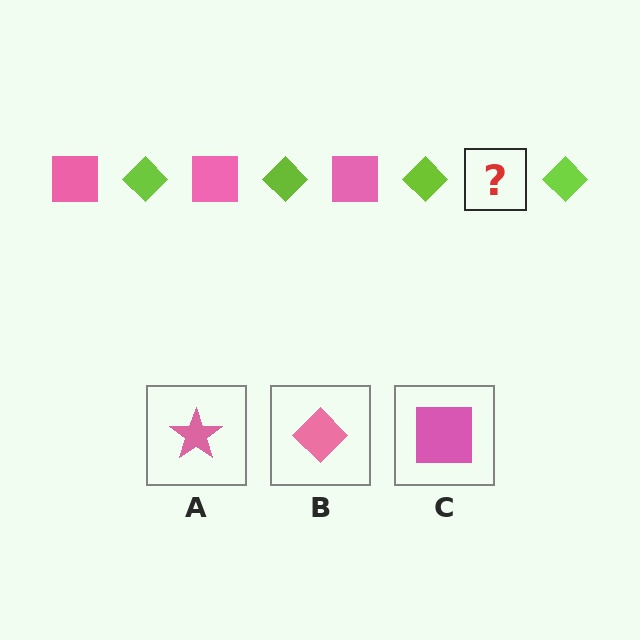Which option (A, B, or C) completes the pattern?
C.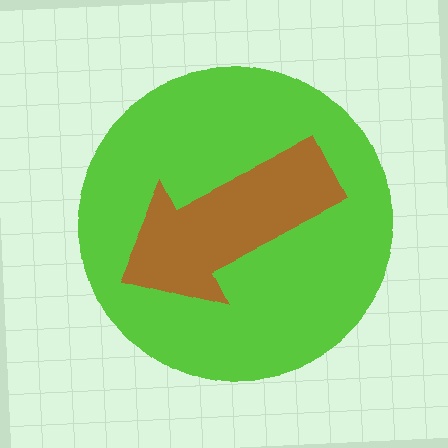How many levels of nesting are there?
2.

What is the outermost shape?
The lime circle.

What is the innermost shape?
The brown arrow.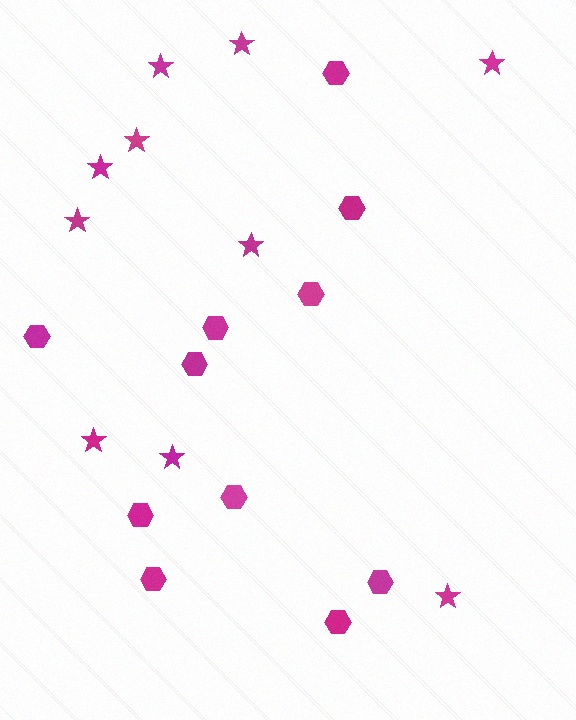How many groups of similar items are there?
There are 2 groups: one group of stars (10) and one group of hexagons (11).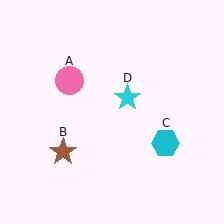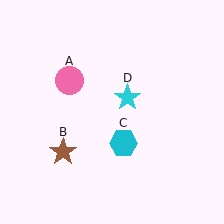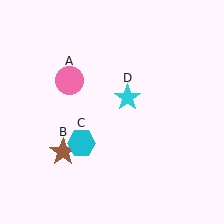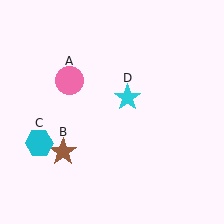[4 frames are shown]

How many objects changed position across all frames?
1 object changed position: cyan hexagon (object C).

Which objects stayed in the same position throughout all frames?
Pink circle (object A) and brown star (object B) and cyan star (object D) remained stationary.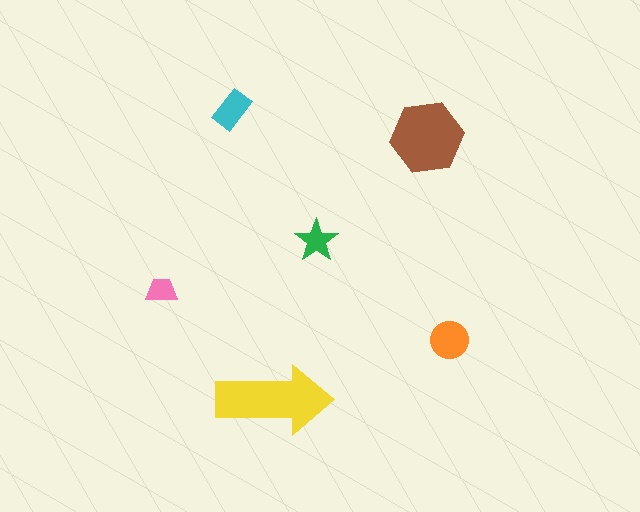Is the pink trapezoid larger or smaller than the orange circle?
Smaller.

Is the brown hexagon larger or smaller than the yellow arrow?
Smaller.